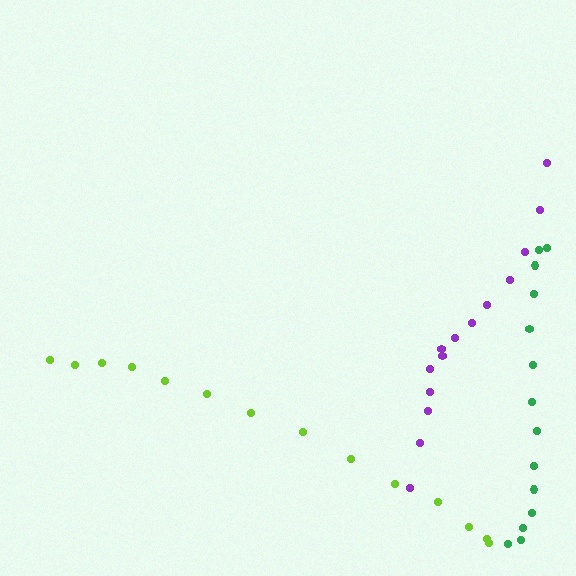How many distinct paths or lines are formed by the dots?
There are 3 distinct paths.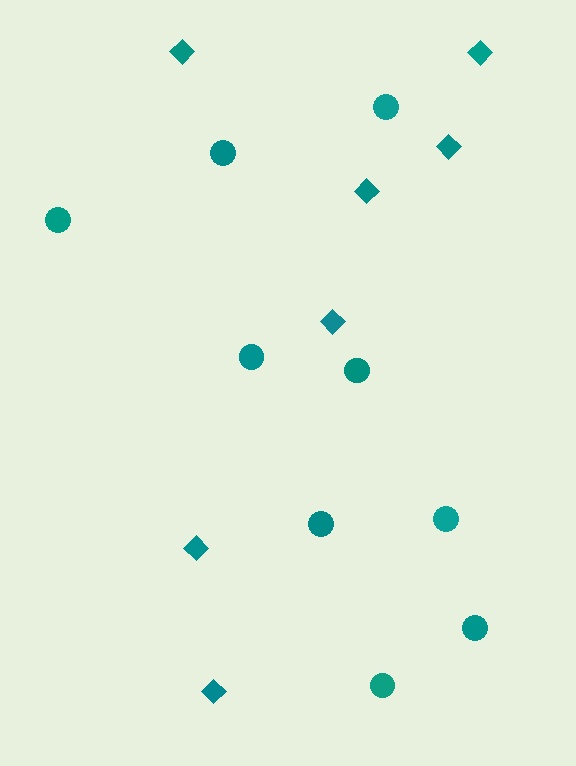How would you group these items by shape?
There are 2 groups: one group of circles (9) and one group of diamonds (7).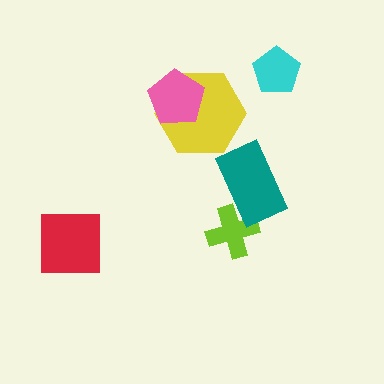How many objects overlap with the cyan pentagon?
0 objects overlap with the cyan pentagon.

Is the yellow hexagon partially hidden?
Yes, it is partially covered by another shape.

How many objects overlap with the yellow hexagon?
1 object overlaps with the yellow hexagon.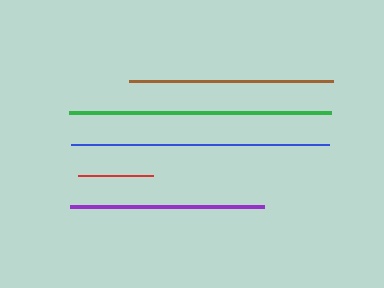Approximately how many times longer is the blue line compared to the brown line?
The blue line is approximately 1.3 times the length of the brown line.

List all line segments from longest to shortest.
From longest to shortest: green, blue, brown, purple, red.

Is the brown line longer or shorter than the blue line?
The blue line is longer than the brown line.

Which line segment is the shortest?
The red line is the shortest at approximately 75 pixels.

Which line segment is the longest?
The green line is the longest at approximately 261 pixels.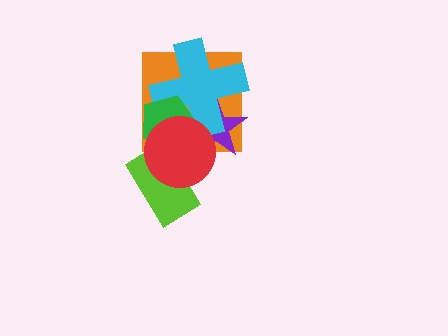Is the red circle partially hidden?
No, no other shape covers it.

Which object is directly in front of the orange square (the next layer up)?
The purple star is directly in front of the orange square.